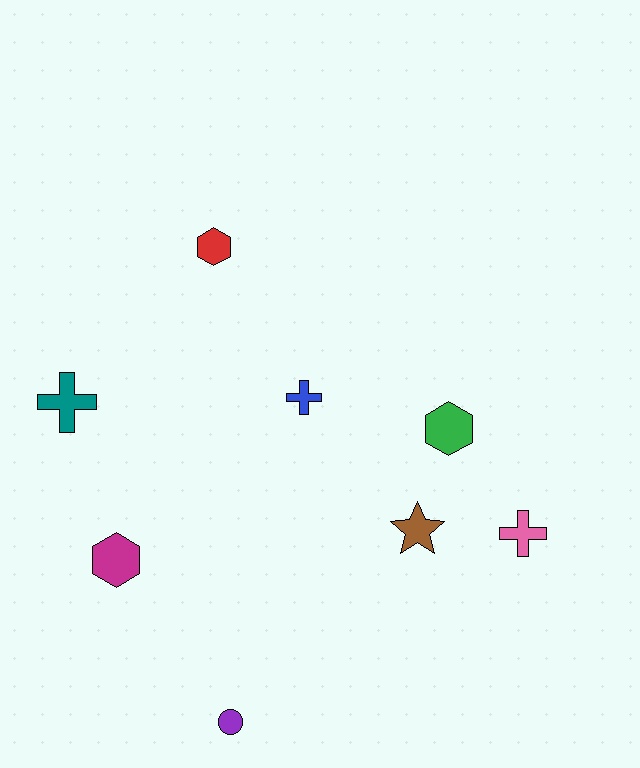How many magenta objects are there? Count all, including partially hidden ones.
There is 1 magenta object.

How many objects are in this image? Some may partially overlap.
There are 8 objects.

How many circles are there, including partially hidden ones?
There is 1 circle.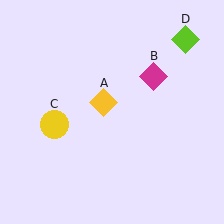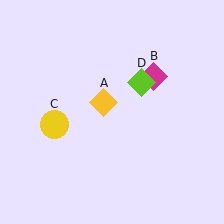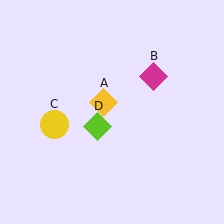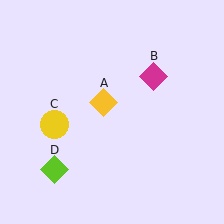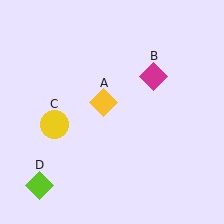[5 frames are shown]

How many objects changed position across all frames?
1 object changed position: lime diamond (object D).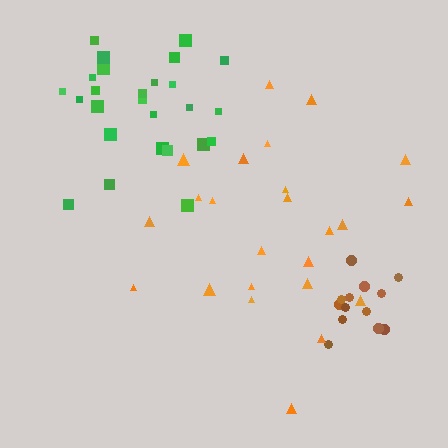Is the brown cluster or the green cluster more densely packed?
Brown.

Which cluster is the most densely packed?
Brown.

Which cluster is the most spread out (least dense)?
Orange.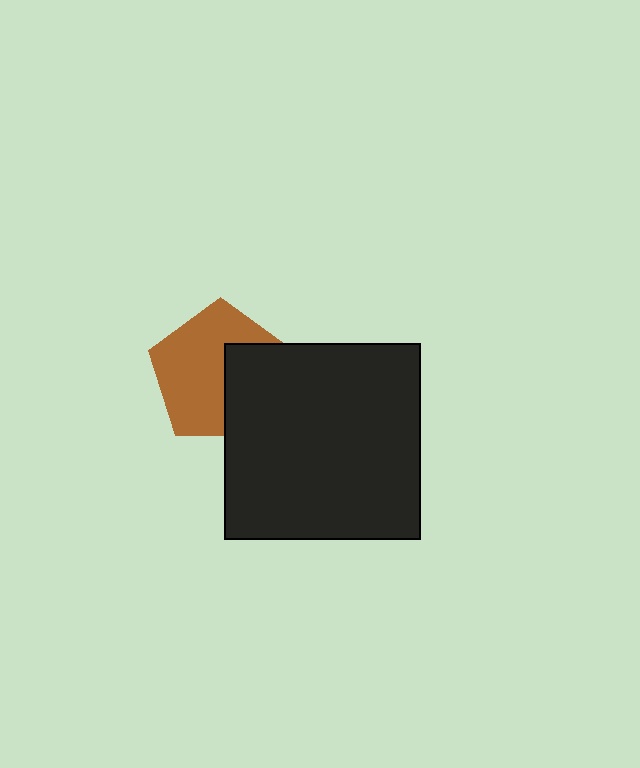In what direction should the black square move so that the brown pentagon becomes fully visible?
The black square should move right. That is the shortest direction to clear the overlap and leave the brown pentagon fully visible.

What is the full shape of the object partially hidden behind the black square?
The partially hidden object is a brown pentagon.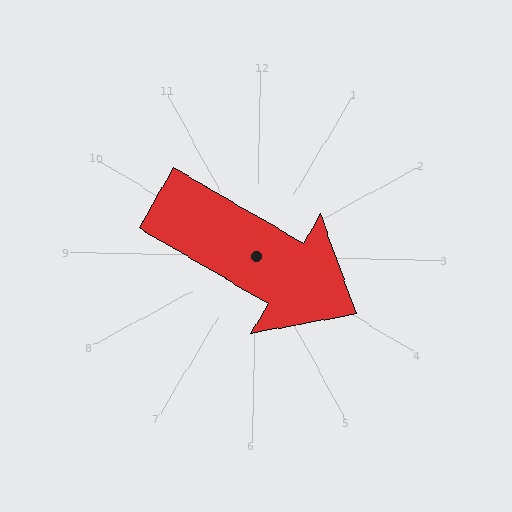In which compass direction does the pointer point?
Southeast.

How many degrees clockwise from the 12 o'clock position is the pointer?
Approximately 119 degrees.